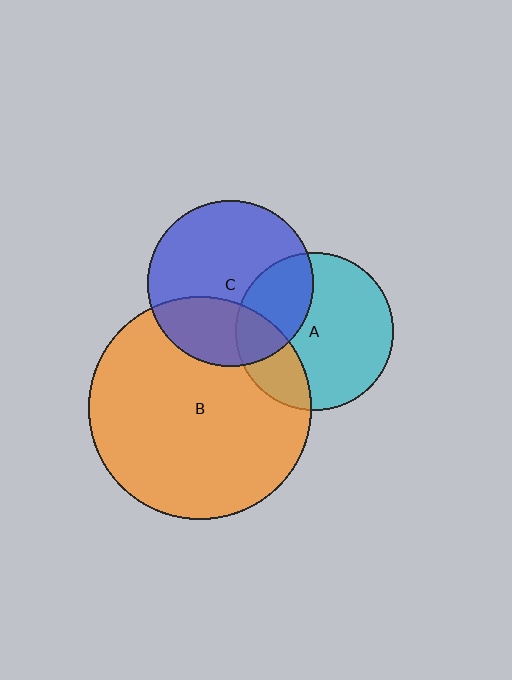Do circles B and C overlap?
Yes.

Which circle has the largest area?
Circle B (orange).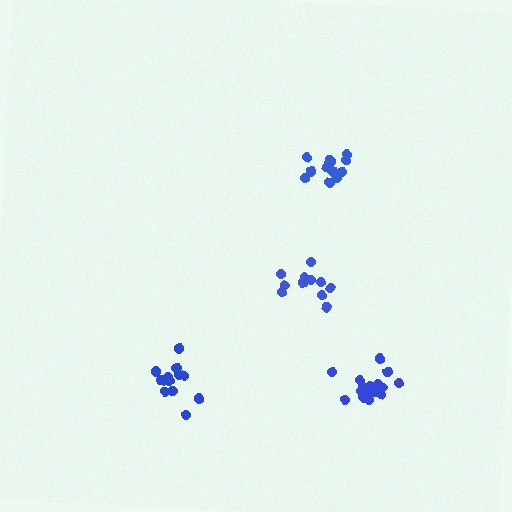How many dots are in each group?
Group 1: 17 dots, Group 2: 12 dots, Group 3: 14 dots, Group 4: 13 dots (56 total).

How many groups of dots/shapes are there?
There are 4 groups.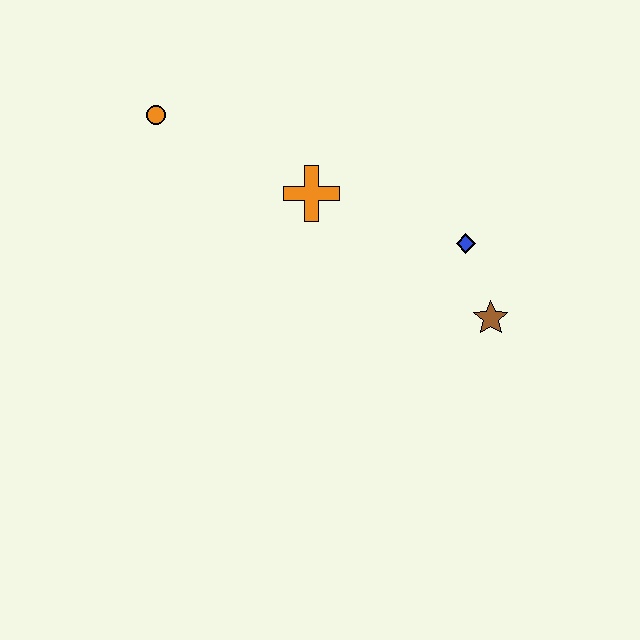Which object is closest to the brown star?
The blue diamond is closest to the brown star.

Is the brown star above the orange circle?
No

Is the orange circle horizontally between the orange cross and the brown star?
No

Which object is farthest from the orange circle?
The brown star is farthest from the orange circle.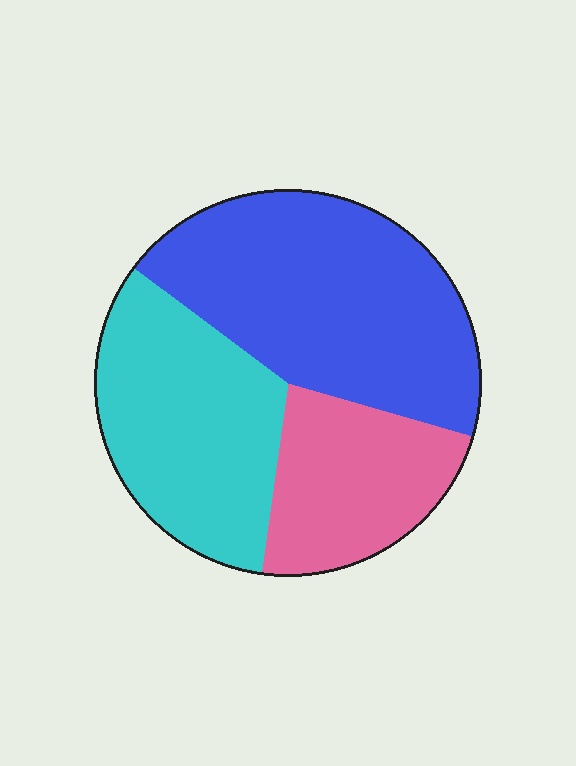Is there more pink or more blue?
Blue.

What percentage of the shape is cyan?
Cyan covers roughly 35% of the shape.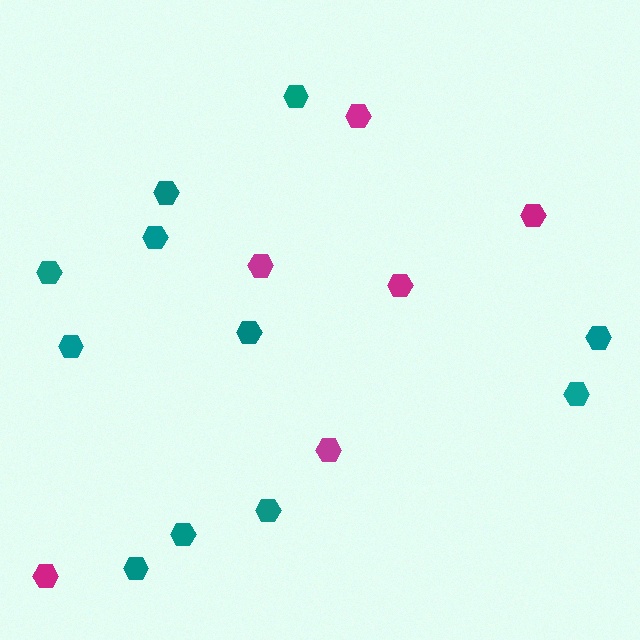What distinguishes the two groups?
There are 2 groups: one group of teal hexagons (11) and one group of magenta hexagons (6).